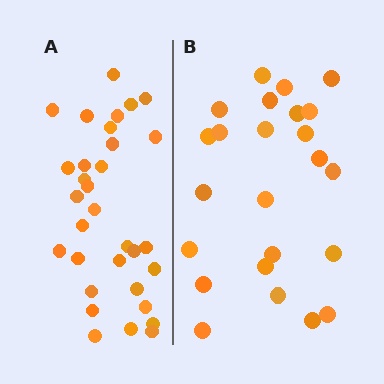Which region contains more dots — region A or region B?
Region A (the left region) has more dots.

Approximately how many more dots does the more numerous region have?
Region A has roughly 8 or so more dots than region B.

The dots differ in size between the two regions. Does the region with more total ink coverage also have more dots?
No. Region B has more total ink coverage because its dots are larger, but region A actually contains more individual dots. Total area can be misleading — the number of items is what matters here.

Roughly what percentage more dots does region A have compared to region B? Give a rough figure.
About 35% more.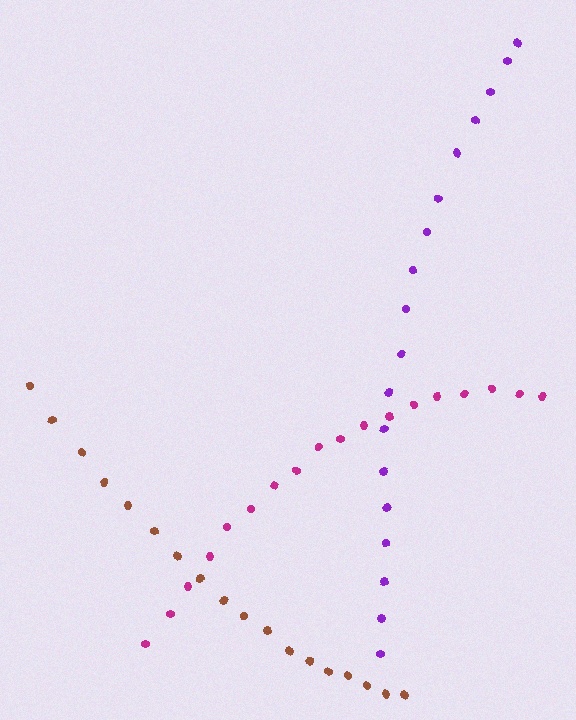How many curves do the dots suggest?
There are 3 distinct paths.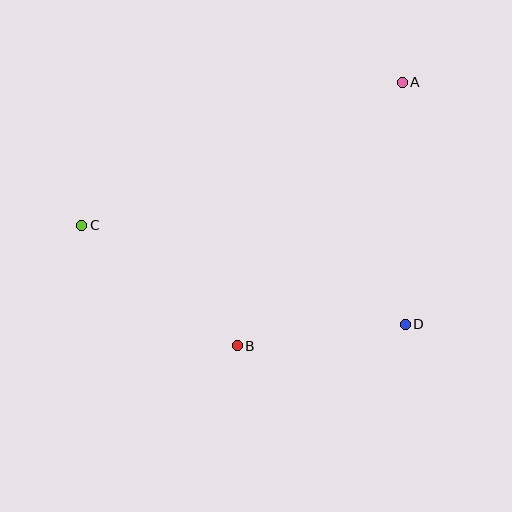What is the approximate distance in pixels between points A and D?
The distance between A and D is approximately 242 pixels.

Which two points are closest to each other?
Points B and D are closest to each other.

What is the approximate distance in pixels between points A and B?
The distance between A and B is approximately 311 pixels.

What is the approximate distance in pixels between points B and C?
The distance between B and C is approximately 197 pixels.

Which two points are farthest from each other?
Points A and C are farthest from each other.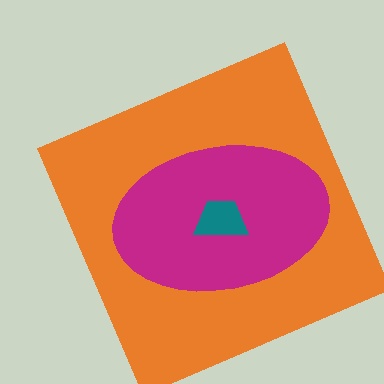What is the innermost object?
The teal trapezoid.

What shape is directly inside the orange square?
The magenta ellipse.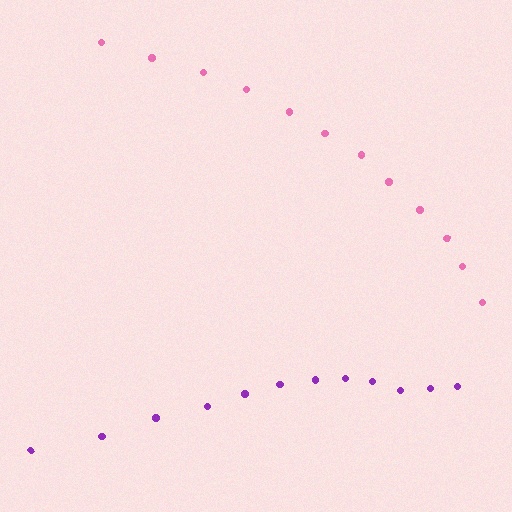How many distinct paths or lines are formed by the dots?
There are 2 distinct paths.